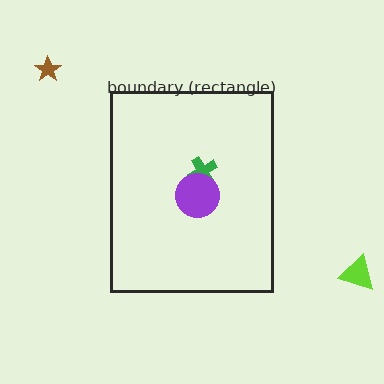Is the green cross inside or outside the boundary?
Inside.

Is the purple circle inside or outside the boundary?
Inside.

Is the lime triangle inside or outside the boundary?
Outside.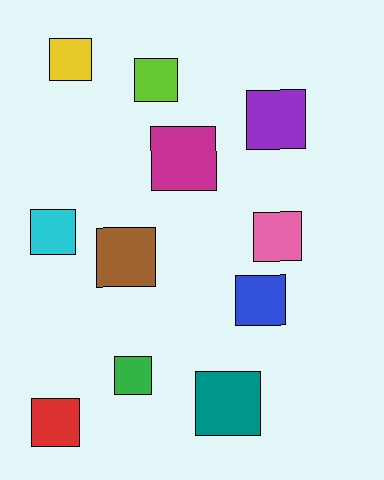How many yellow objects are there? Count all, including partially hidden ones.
There is 1 yellow object.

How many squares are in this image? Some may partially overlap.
There are 11 squares.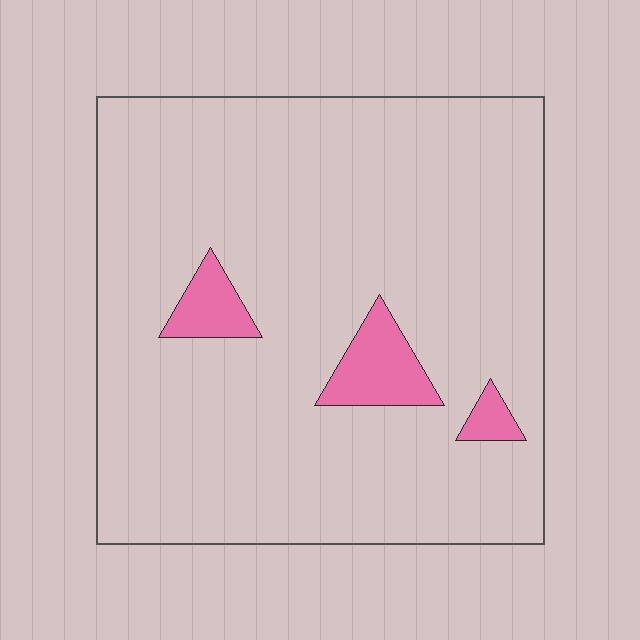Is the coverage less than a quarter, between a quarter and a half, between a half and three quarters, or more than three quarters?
Less than a quarter.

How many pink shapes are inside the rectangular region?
3.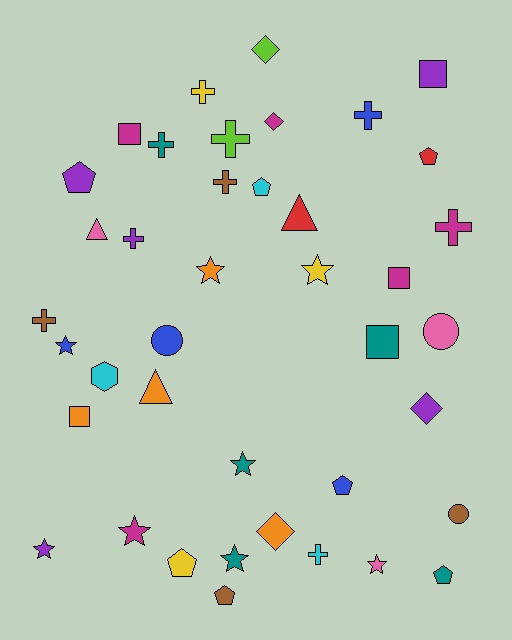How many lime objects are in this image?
There are 2 lime objects.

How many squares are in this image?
There are 5 squares.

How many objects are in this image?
There are 40 objects.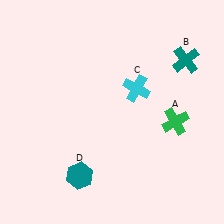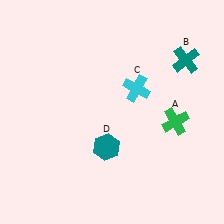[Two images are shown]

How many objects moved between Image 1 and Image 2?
1 object moved between the two images.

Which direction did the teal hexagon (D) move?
The teal hexagon (D) moved up.